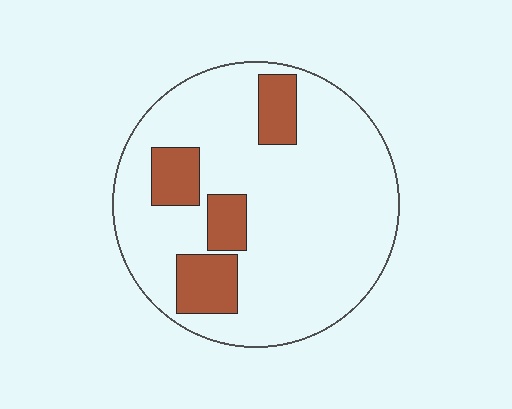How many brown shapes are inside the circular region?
4.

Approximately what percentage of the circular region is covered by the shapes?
Approximately 20%.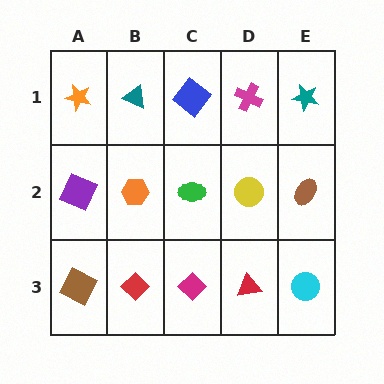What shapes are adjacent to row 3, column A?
A purple square (row 2, column A), a red diamond (row 3, column B).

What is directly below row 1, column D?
A yellow circle.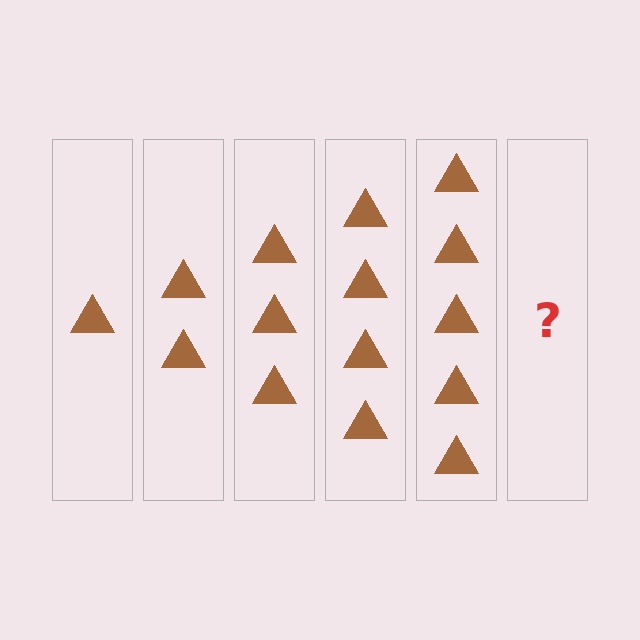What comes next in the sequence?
The next element should be 6 triangles.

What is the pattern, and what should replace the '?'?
The pattern is that each step adds one more triangle. The '?' should be 6 triangles.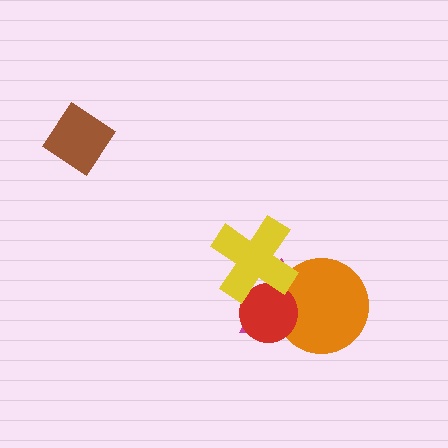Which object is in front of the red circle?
The yellow cross is in front of the red circle.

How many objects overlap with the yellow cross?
3 objects overlap with the yellow cross.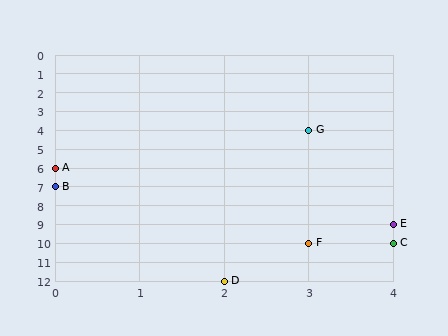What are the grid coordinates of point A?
Point A is at grid coordinates (0, 6).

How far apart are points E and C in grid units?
Points E and C are 1 row apart.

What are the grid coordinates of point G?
Point G is at grid coordinates (3, 4).